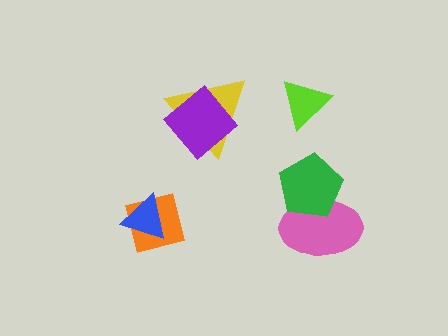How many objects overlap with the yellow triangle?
1 object overlaps with the yellow triangle.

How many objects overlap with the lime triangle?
0 objects overlap with the lime triangle.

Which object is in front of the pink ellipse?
The green pentagon is in front of the pink ellipse.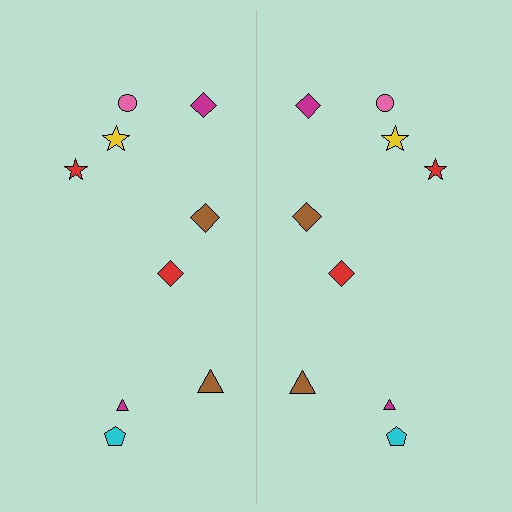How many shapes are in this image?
There are 18 shapes in this image.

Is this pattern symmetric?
Yes, this pattern has bilateral (reflection) symmetry.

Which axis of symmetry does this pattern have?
The pattern has a vertical axis of symmetry running through the center of the image.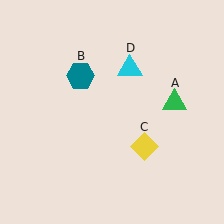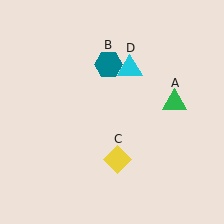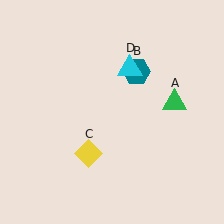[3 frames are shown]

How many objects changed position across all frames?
2 objects changed position: teal hexagon (object B), yellow diamond (object C).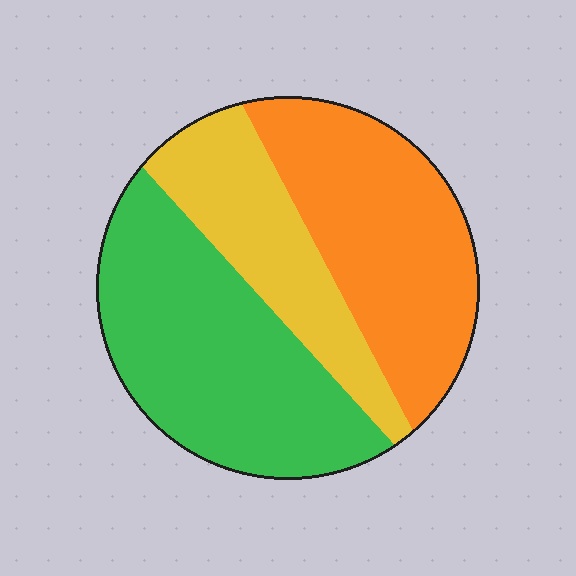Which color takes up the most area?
Green, at roughly 40%.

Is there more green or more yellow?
Green.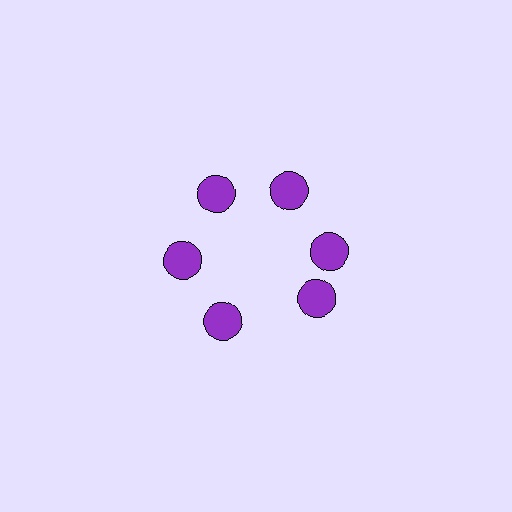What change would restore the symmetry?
The symmetry would be restored by rotating it back into even spacing with its neighbors so that all 6 circles sit at equal angles and equal distance from the center.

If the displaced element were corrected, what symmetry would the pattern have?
It would have 6-fold rotational symmetry — the pattern would map onto itself every 60 degrees.